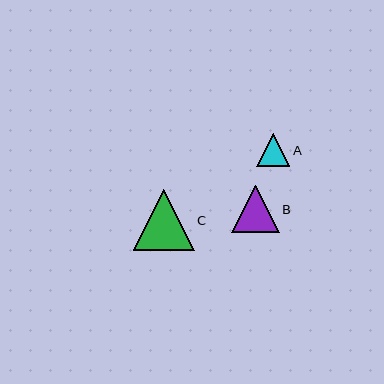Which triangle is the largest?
Triangle C is the largest with a size of approximately 61 pixels.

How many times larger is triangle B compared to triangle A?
Triangle B is approximately 1.4 times the size of triangle A.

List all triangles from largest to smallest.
From largest to smallest: C, B, A.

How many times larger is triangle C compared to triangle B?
Triangle C is approximately 1.3 times the size of triangle B.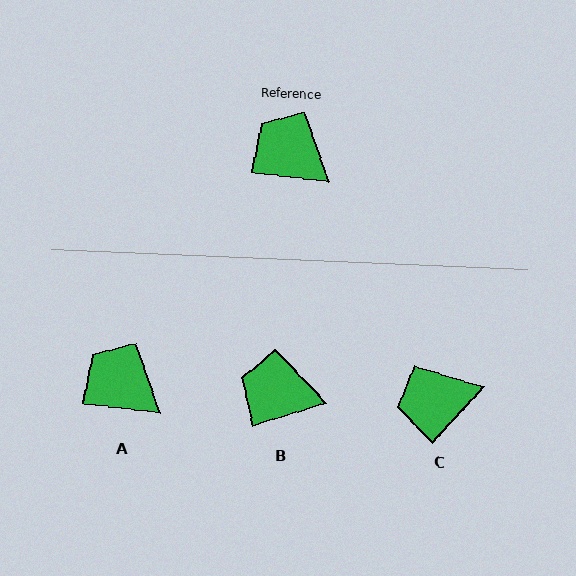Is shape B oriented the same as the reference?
No, it is off by about 24 degrees.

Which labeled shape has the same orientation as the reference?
A.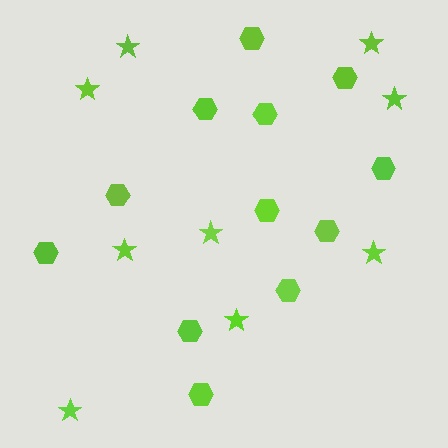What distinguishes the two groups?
There are 2 groups: one group of hexagons (12) and one group of stars (9).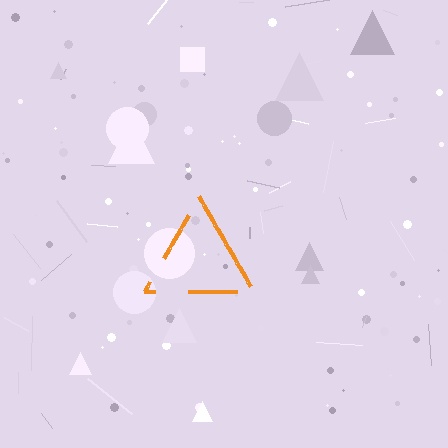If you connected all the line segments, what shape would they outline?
They would outline a triangle.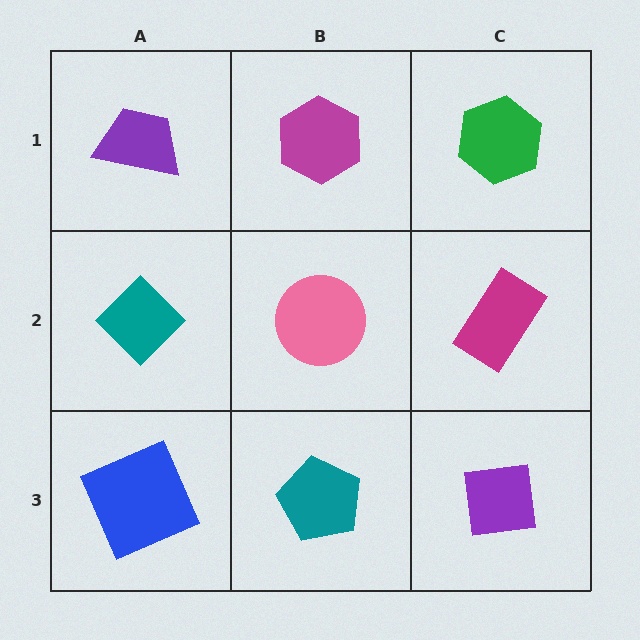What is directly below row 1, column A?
A teal diamond.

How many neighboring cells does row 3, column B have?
3.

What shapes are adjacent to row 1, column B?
A pink circle (row 2, column B), a purple trapezoid (row 1, column A), a green hexagon (row 1, column C).